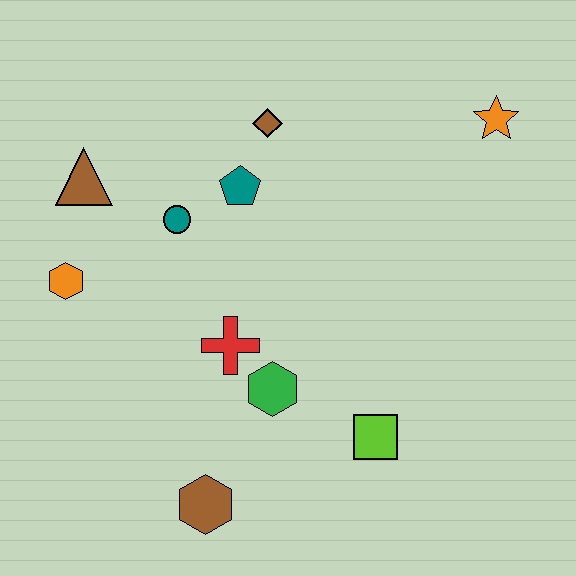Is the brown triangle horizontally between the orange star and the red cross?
No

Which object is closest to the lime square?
The green hexagon is closest to the lime square.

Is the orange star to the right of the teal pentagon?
Yes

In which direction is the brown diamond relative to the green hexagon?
The brown diamond is above the green hexagon.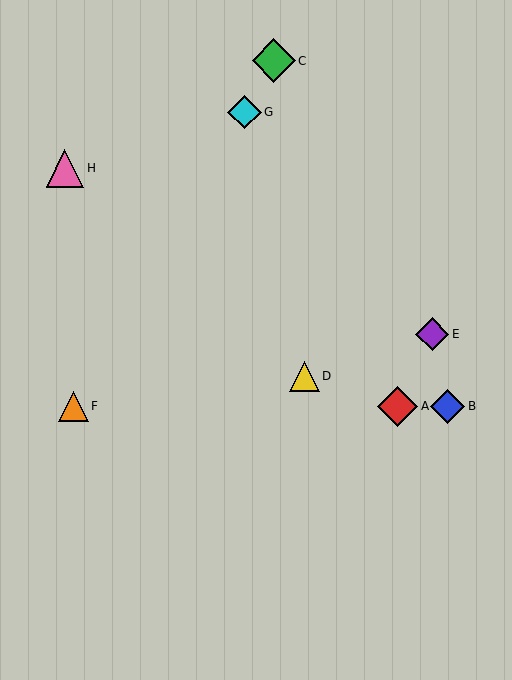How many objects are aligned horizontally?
3 objects (A, B, F) are aligned horizontally.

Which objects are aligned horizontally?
Objects A, B, F are aligned horizontally.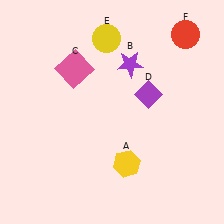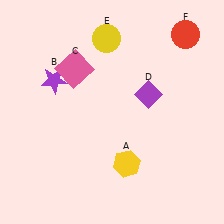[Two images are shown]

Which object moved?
The purple star (B) moved left.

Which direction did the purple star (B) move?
The purple star (B) moved left.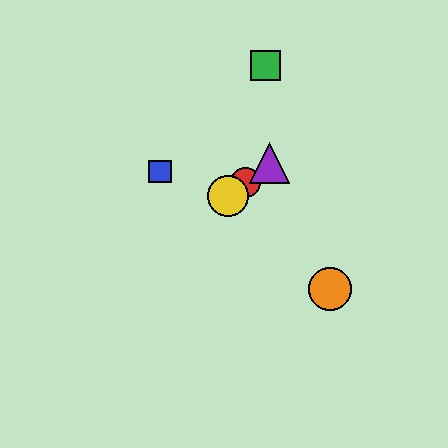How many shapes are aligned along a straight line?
3 shapes (the red circle, the yellow circle, the purple triangle) are aligned along a straight line.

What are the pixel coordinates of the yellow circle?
The yellow circle is at (228, 196).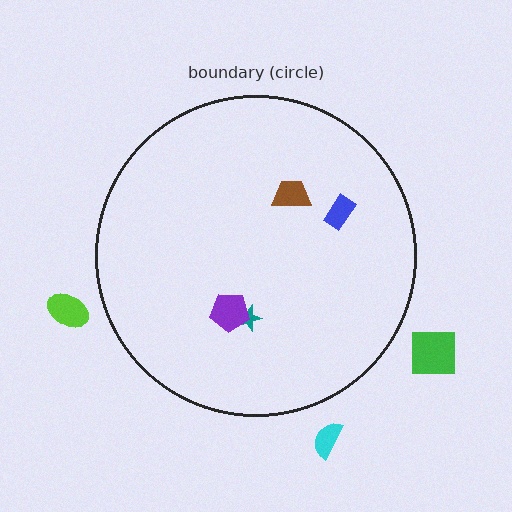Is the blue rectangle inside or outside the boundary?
Inside.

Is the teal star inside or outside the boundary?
Inside.